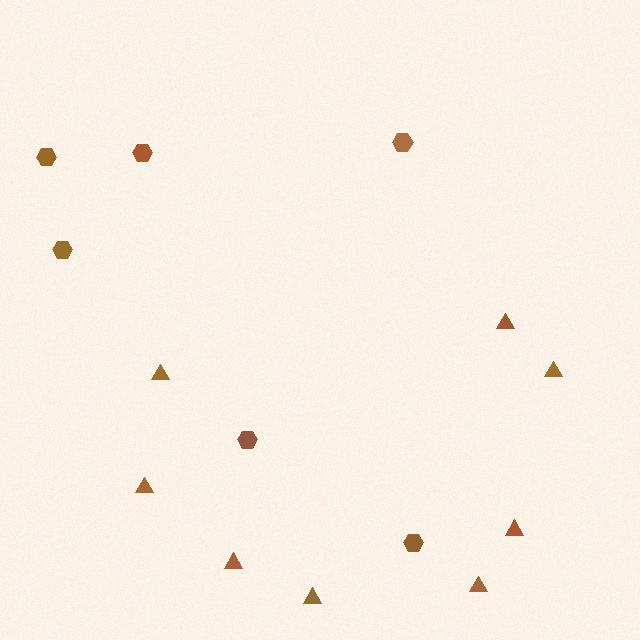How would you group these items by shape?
There are 2 groups: one group of hexagons (6) and one group of triangles (8).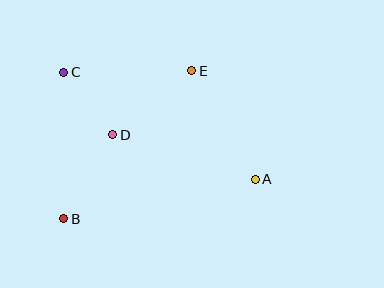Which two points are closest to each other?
Points C and D are closest to each other.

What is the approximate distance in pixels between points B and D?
The distance between B and D is approximately 98 pixels.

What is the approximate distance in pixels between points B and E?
The distance between B and E is approximately 196 pixels.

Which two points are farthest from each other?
Points A and C are farthest from each other.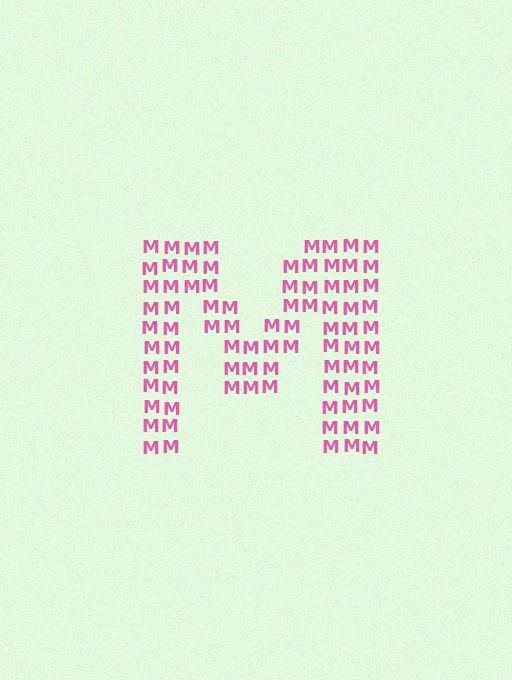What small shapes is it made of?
It is made of small letter M's.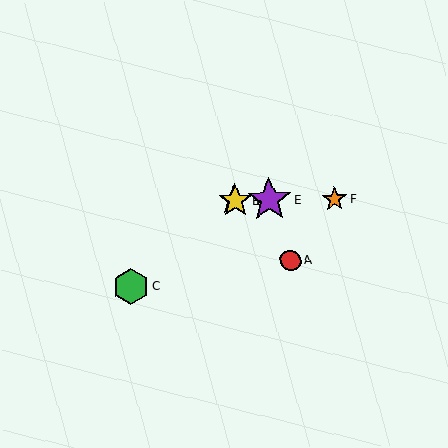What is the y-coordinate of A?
Object A is at y≈260.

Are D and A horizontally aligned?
No, D is at y≈200 and A is at y≈260.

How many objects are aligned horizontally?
4 objects (B, D, E, F) are aligned horizontally.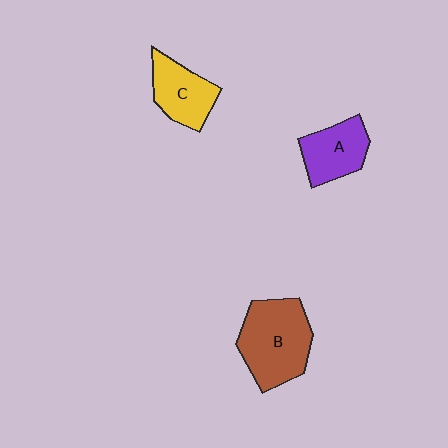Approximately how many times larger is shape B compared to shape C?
Approximately 1.5 times.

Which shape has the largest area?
Shape B (brown).